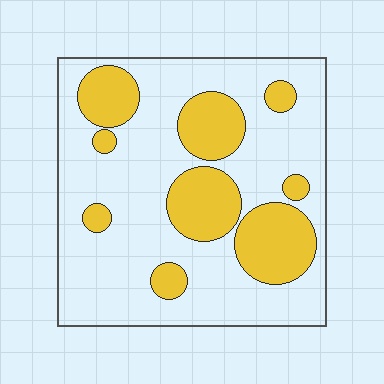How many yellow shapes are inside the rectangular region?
9.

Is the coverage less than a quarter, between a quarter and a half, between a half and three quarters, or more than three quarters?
Between a quarter and a half.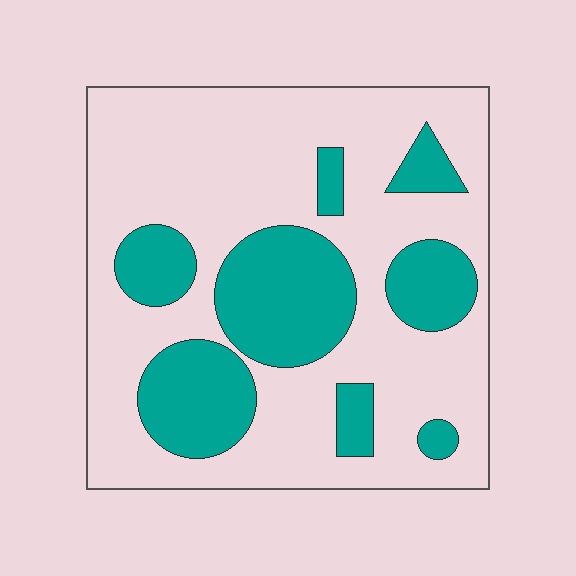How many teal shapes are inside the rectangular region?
8.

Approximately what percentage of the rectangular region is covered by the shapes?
Approximately 30%.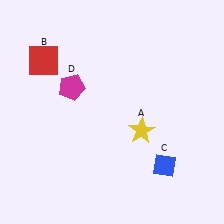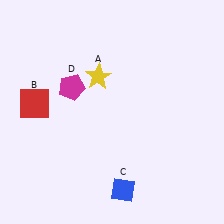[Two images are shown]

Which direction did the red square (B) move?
The red square (B) moved down.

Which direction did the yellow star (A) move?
The yellow star (A) moved up.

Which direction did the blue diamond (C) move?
The blue diamond (C) moved left.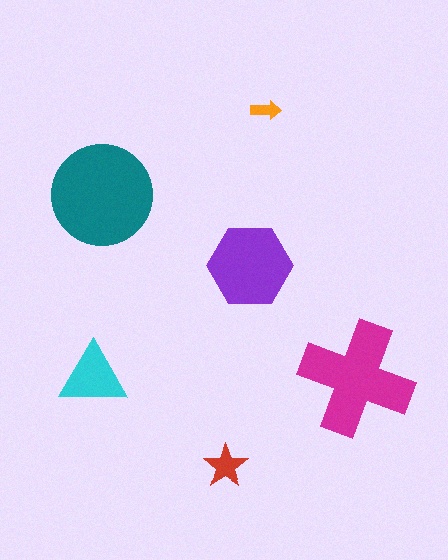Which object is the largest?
The teal circle.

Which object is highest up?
The orange arrow is topmost.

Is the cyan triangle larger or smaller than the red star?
Larger.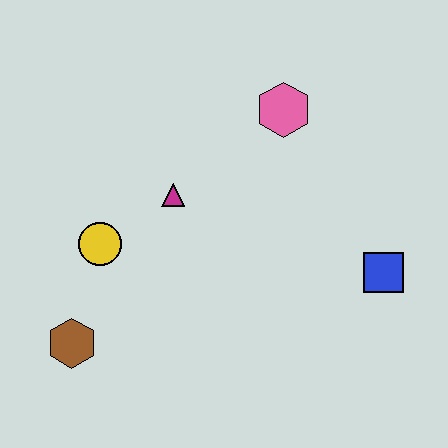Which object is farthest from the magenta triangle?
The blue square is farthest from the magenta triangle.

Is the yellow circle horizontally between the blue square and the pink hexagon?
No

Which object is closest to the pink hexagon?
The magenta triangle is closest to the pink hexagon.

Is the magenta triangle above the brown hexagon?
Yes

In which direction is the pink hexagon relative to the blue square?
The pink hexagon is above the blue square.